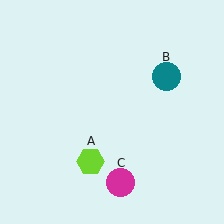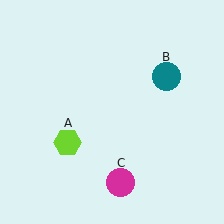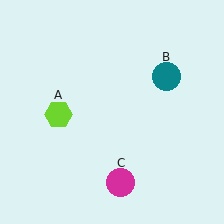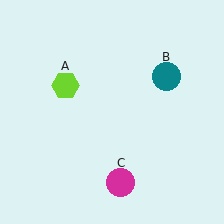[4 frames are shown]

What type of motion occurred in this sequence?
The lime hexagon (object A) rotated clockwise around the center of the scene.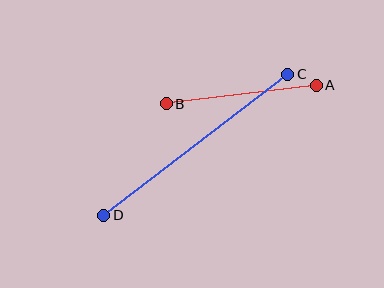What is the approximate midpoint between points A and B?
The midpoint is at approximately (241, 95) pixels.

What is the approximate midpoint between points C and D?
The midpoint is at approximately (196, 145) pixels.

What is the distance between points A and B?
The distance is approximately 151 pixels.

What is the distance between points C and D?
The distance is approximately 232 pixels.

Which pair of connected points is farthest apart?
Points C and D are farthest apart.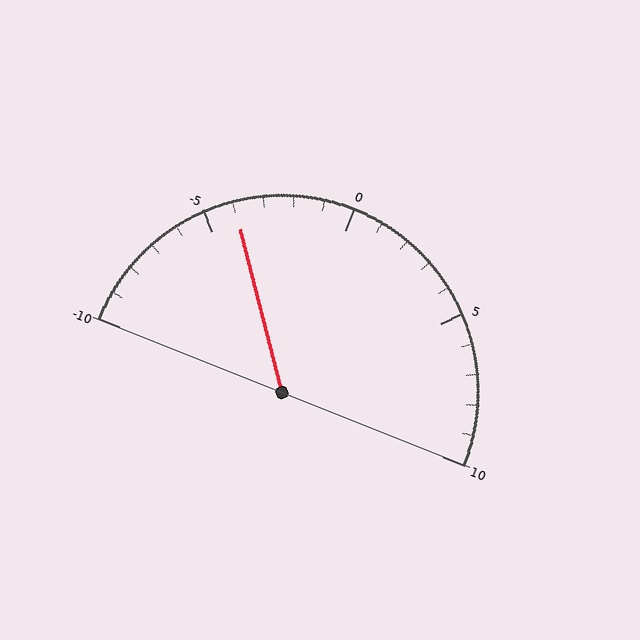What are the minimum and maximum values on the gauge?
The gauge ranges from -10 to 10.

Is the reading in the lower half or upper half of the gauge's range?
The reading is in the lower half of the range (-10 to 10).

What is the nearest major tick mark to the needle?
The nearest major tick mark is -5.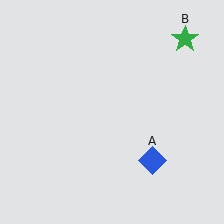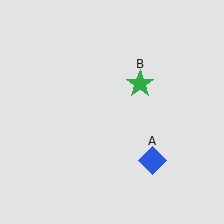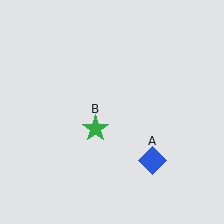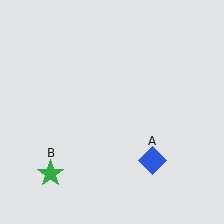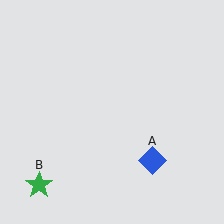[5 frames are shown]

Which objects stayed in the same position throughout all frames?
Blue diamond (object A) remained stationary.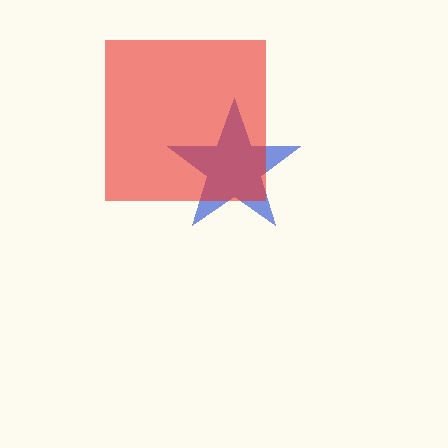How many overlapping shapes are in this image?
There are 2 overlapping shapes in the image.